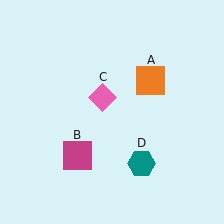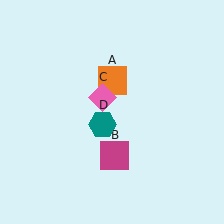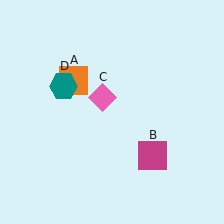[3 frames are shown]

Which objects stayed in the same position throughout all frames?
Pink diamond (object C) remained stationary.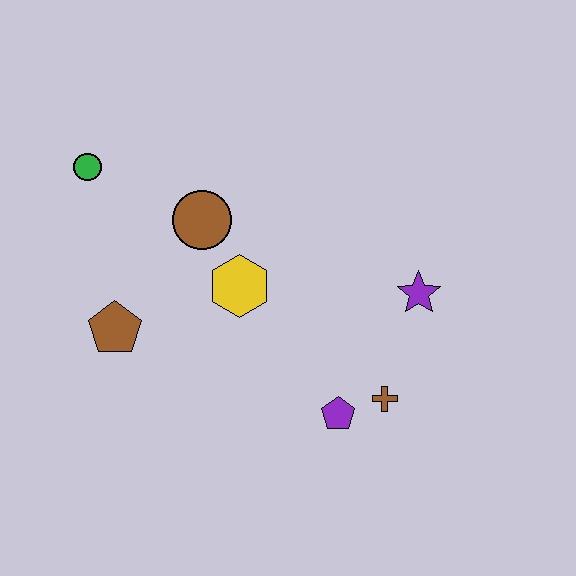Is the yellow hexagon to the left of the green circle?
No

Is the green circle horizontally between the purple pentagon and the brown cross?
No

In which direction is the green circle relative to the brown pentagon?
The green circle is above the brown pentagon.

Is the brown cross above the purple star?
No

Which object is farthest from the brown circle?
The brown cross is farthest from the brown circle.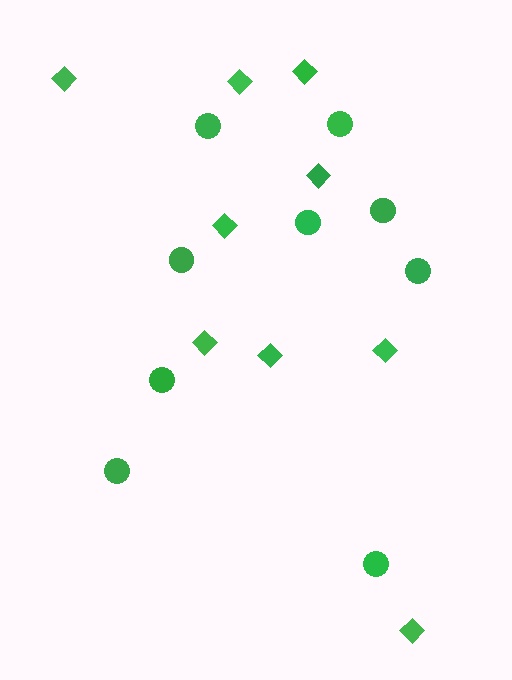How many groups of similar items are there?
There are 2 groups: one group of diamonds (9) and one group of circles (9).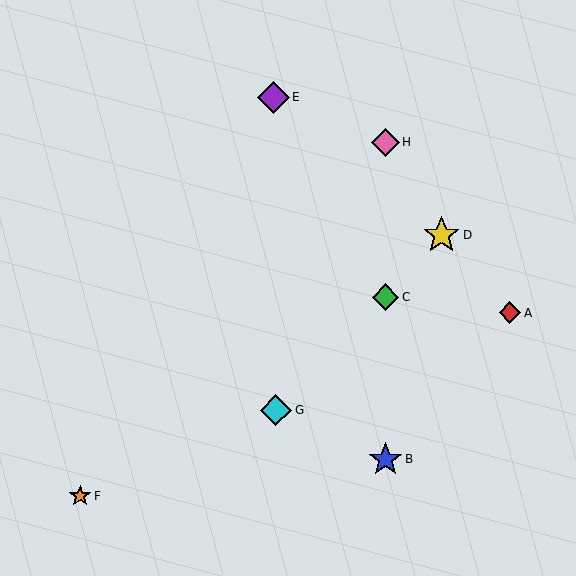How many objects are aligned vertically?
3 objects (B, C, H) are aligned vertically.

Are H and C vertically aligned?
Yes, both are at x≈385.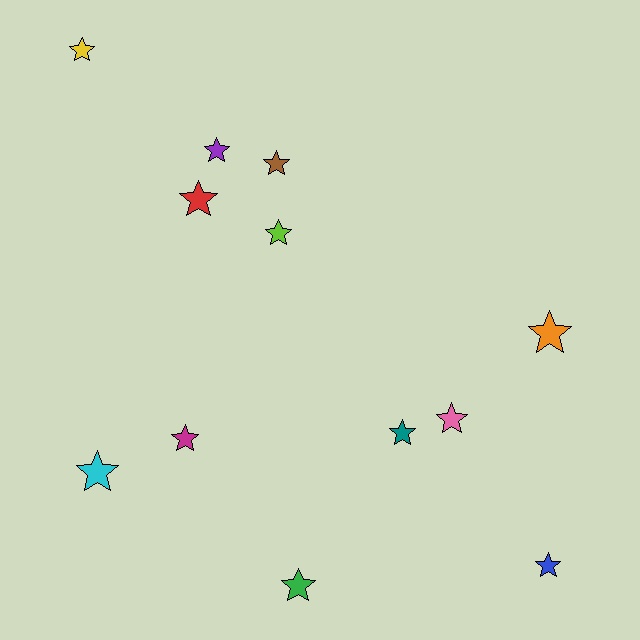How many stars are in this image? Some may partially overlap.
There are 12 stars.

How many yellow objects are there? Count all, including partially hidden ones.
There is 1 yellow object.